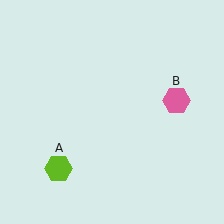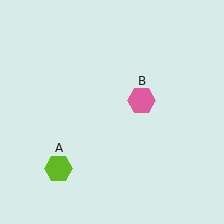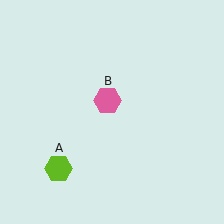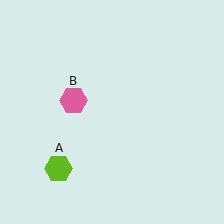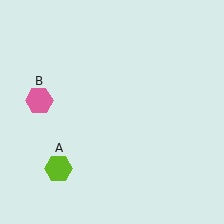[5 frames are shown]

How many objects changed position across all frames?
1 object changed position: pink hexagon (object B).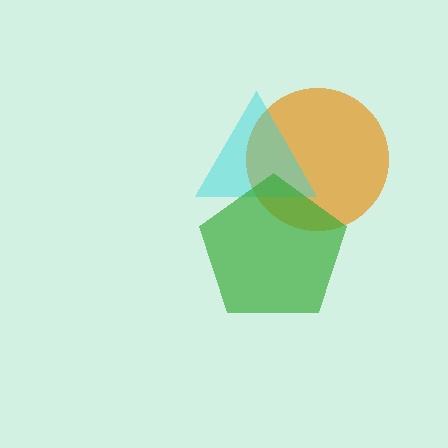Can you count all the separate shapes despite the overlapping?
Yes, there are 3 separate shapes.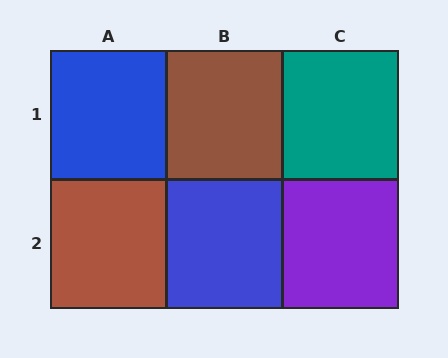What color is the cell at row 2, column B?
Blue.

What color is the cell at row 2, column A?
Brown.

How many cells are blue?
2 cells are blue.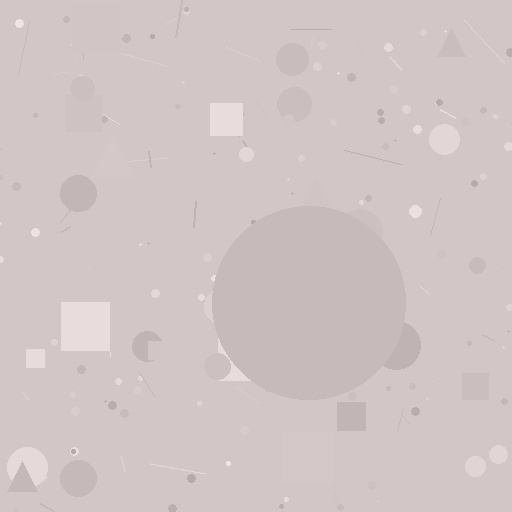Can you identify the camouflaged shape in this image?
The camouflaged shape is a circle.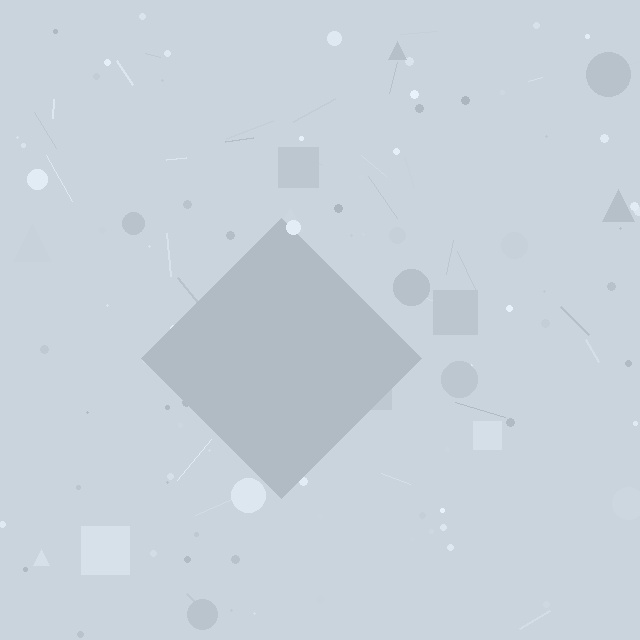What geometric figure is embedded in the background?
A diamond is embedded in the background.